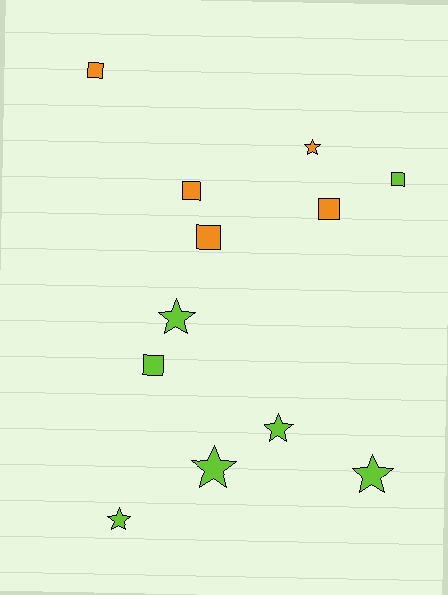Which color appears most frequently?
Lime, with 7 objects.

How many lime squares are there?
There are 2 lime squares.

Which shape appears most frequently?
Square, with 6 objects.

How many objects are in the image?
There are 12 objects.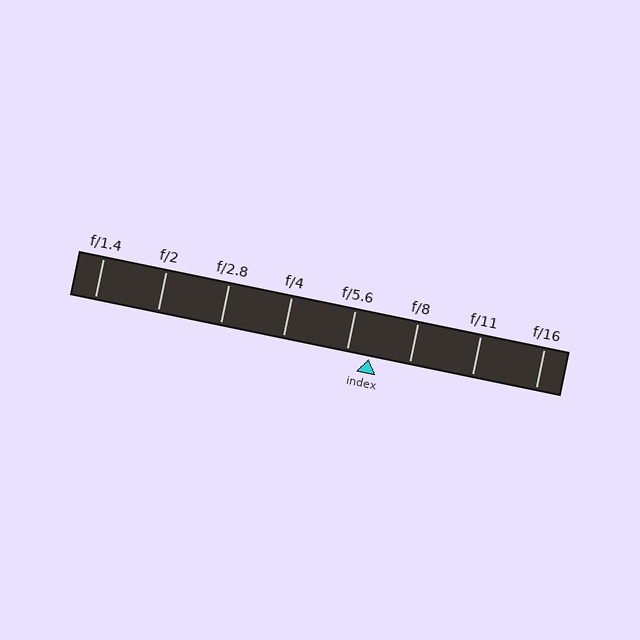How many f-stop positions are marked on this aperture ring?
There are 8 f-stop positions marked.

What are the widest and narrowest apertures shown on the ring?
The widest aperture shown is f/1.4 and the narrowest is f/16.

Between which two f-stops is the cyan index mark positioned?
The index mark is between f/5.6 and f/8.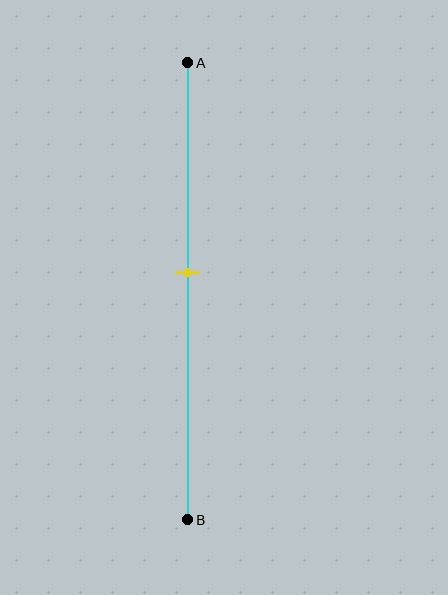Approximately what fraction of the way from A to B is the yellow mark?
The yellow mark is approximately 45% of the way from A to B.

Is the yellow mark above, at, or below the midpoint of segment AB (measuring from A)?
The yellow mark is above the midpoint of segment AB.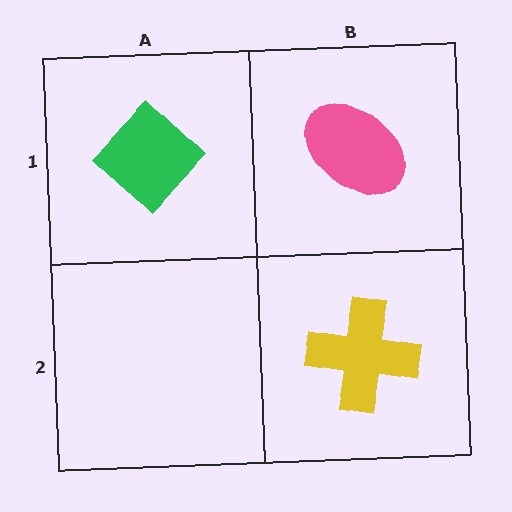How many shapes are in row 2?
1 shape.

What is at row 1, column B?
A pink ellipse.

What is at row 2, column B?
A yellow cross.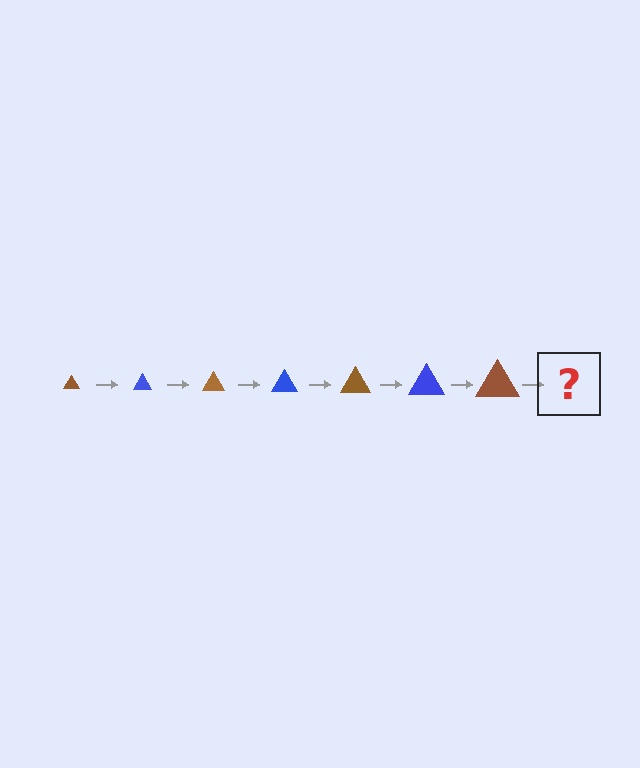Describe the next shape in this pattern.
It should be a blue triangle, larger than the previous one.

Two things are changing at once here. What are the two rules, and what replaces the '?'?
The two rules are that the triangle grows larger each step and the color cycles through brown and blue. The '?' should be a blue triangle, larger than the previous one.